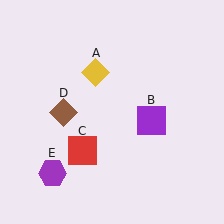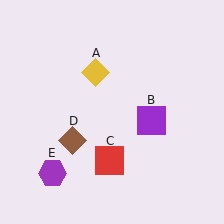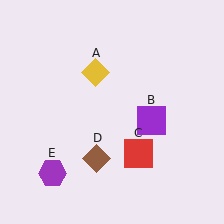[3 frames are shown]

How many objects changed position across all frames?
2 objects changed position: red square (object C), brown diamond (object D).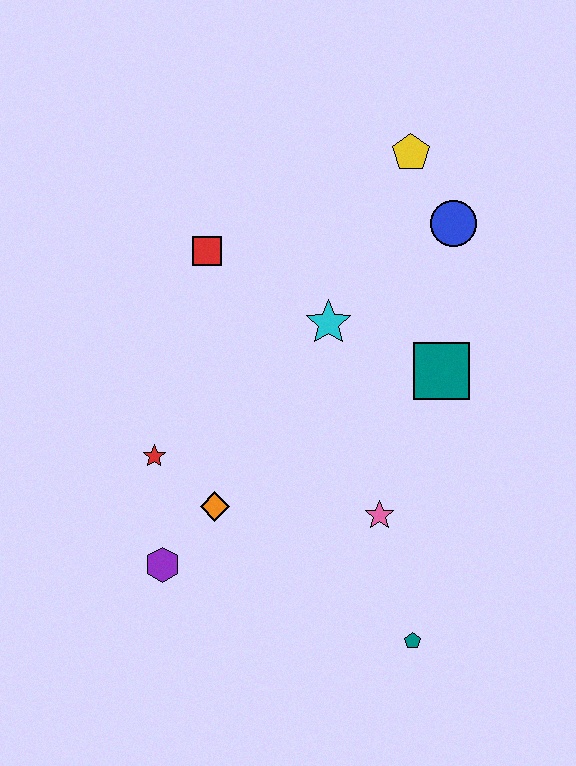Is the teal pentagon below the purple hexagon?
Yes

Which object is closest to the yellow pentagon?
The blue circle is closest to the yellow pentagon.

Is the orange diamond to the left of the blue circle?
Yes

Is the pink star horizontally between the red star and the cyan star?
No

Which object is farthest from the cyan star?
The teal pentagon is farthest from the cyan star.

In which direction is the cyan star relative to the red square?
The cyan star is to the right of the red square.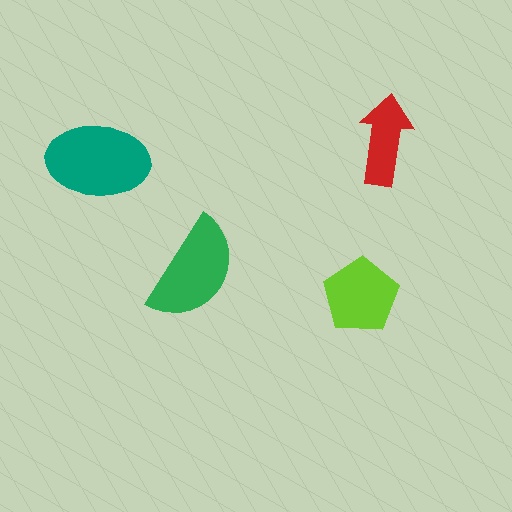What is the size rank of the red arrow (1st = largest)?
4th.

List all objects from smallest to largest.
The red arrow, the lime pentagon, the green semicircle, the teal ellipse.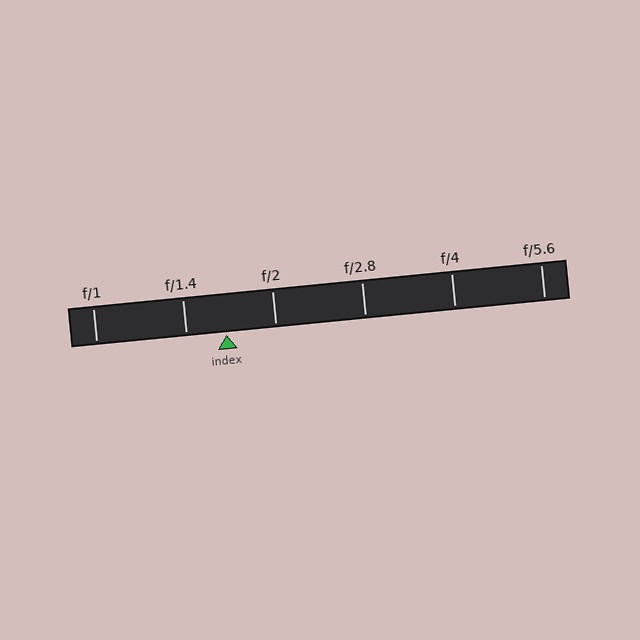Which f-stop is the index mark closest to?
The index mark is closest to f/1.4.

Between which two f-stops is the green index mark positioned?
The index mark is between f/1.4 and f/2.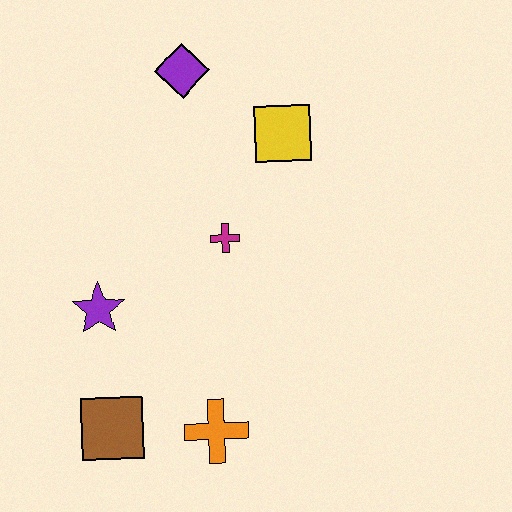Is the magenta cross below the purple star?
No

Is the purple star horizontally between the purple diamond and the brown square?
No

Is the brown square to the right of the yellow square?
No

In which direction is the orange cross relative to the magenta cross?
The orange cross is below the magenta cross.